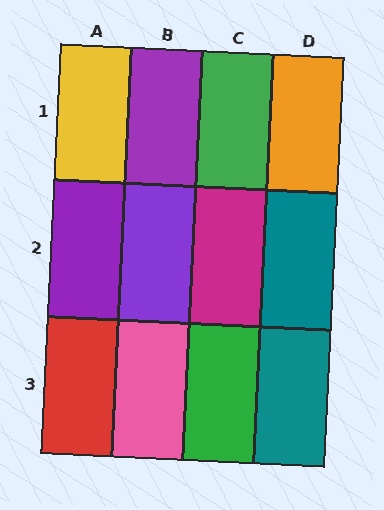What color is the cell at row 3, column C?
Green.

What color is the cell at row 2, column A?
Purple.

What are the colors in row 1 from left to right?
Yellow, purple, green, orange.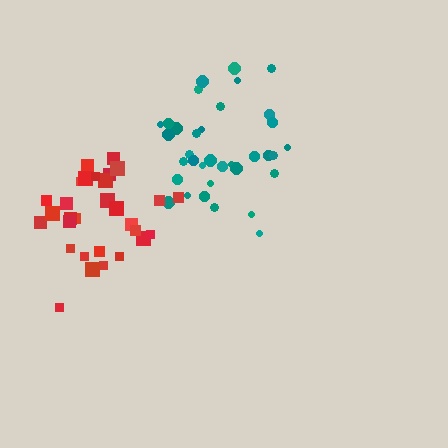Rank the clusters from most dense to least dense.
red, teal.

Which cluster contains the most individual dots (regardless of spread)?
Teal (35).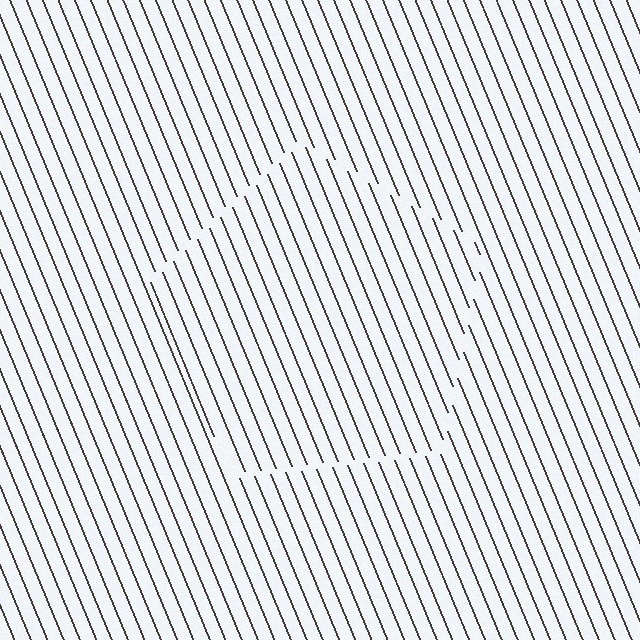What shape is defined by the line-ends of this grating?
An illusory pentagon. The interior of the shape contains the same grating, shifted by half a period — the contour is defined by the phase discontinuity where line-ends from the inner and outer gratings abut.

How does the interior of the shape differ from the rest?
The interior of the shape contains the same grating, shifted by half a period — the contour is defined by the phase discontinuity where line-ends from the inner and outer gratings abut.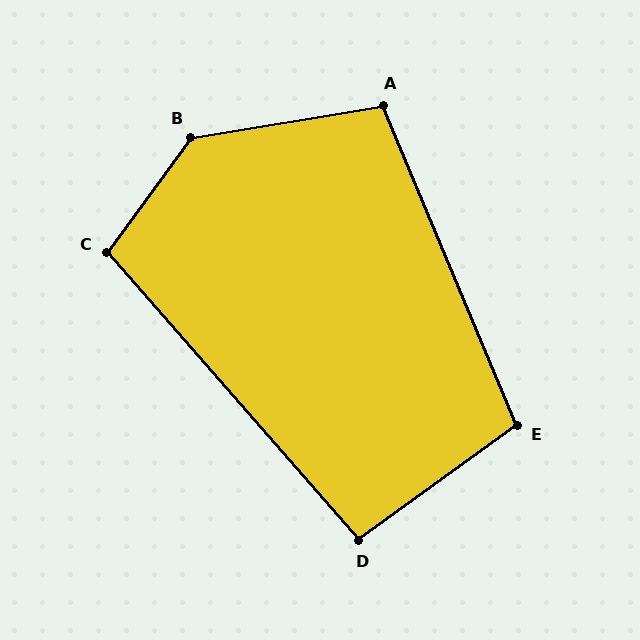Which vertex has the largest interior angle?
B, at approximately 136 degrees.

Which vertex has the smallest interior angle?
D, at approximately 95 degrees.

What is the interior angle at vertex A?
Approximately 103 degrees (obtuse).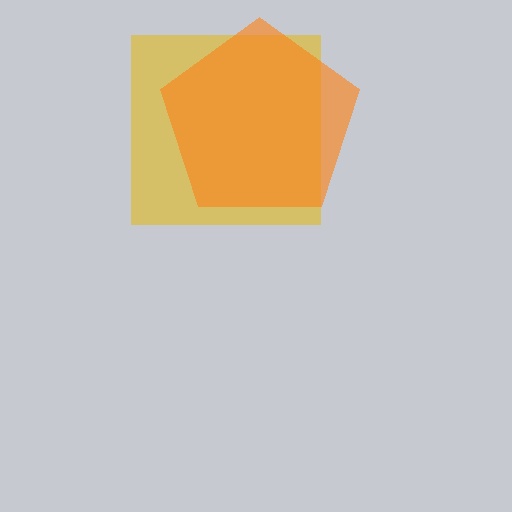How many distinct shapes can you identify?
There are 2 distinct shapes: a yellow square, an orange pentagon.